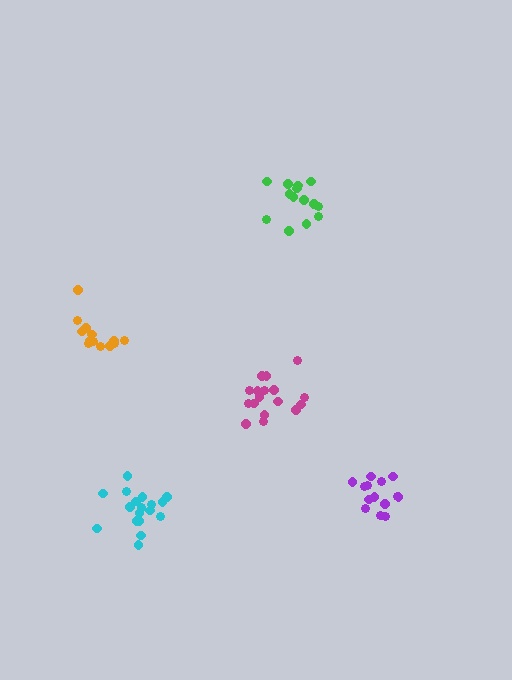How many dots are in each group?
Group 1: 19 dots, Group 2: 17 dots, Group 3: 14 dots, Group 4: 14 dots, Group 5: 14 dots (78 total).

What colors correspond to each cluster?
The clusters are colored: cyan, magenta, green, orange, purple.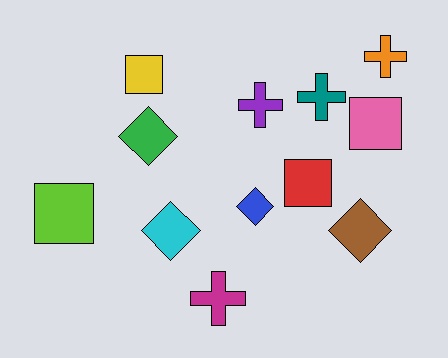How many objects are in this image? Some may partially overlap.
There are 12 objects.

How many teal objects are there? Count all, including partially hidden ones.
There is 1 teal object.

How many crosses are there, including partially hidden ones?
There are 4 crosses.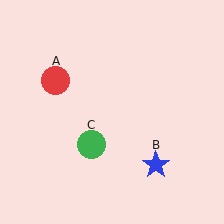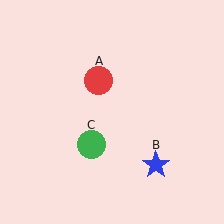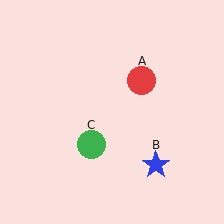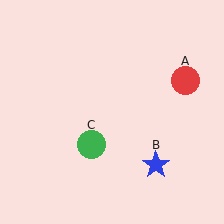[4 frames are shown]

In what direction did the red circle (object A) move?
The red circle (object A) moved right.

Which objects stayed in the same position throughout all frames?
Blue star (object B) and green circle (object C) remained stationary.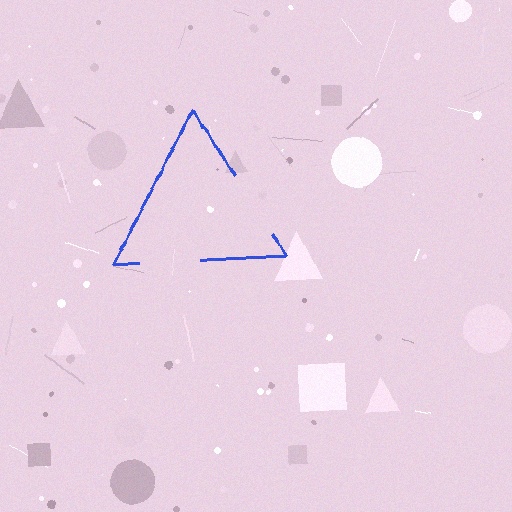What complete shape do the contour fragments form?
The contour fragments form a triangle.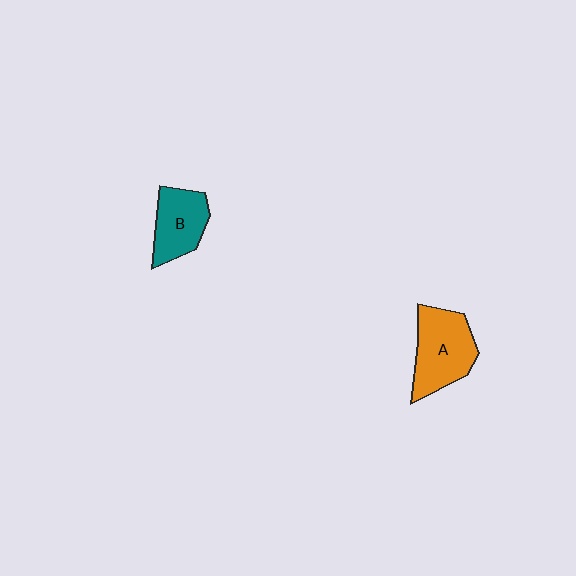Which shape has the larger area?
Shape A (orange).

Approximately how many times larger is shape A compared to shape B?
Approximately 1.3 times.